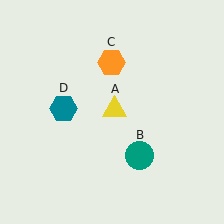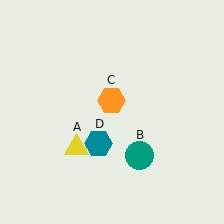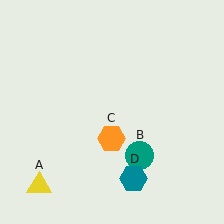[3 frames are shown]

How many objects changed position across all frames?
3 objects changed position: yellow triangle (object A), orange hexagon (object C), teal hexagon (object D).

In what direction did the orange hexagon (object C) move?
The orange hexagon (object C) moved down.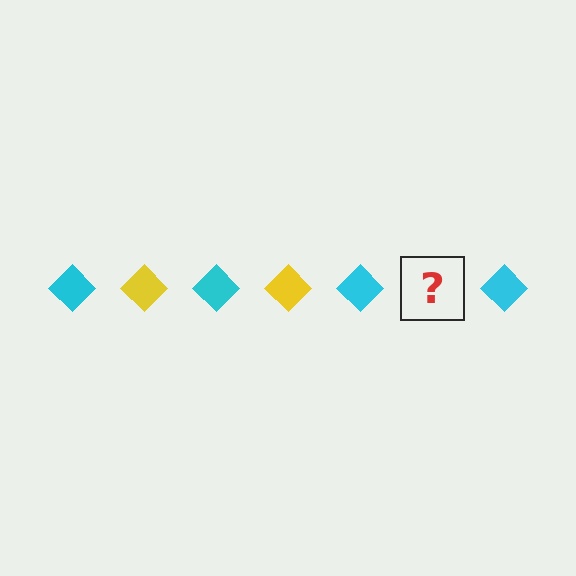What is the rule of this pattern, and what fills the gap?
The rule is that the pattern cycles through cyan, yellow diamonds. The gap should be filled with a yellow diamond.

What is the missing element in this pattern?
The missing element is a yellow diamond.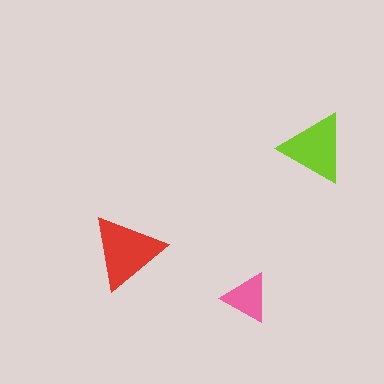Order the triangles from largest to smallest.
the red one, the lime one, the pink one.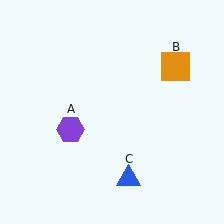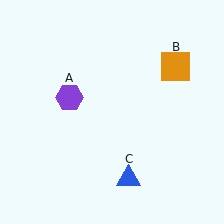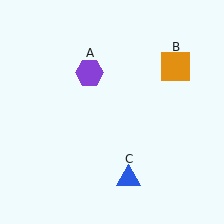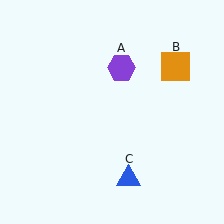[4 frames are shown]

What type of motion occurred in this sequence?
The purple hexagon (object A) rotated clockwise around the center of the scene.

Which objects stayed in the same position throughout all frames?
Orange square (object B) and blue triangle (object C) remained stationary.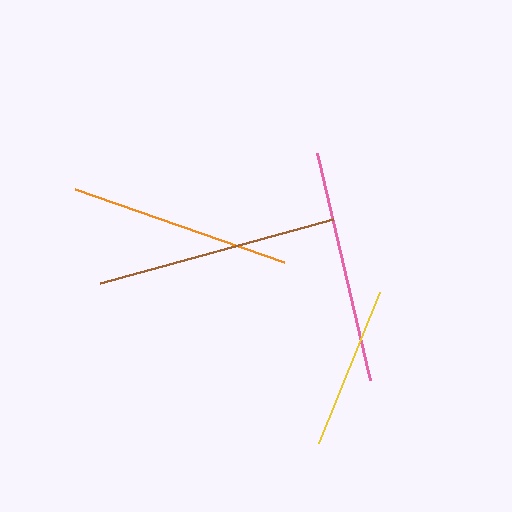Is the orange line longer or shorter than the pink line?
The pink line is longer than the orange line.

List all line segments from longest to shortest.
From longest to shortest: brown, pink, orange, yellow.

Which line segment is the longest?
The brown line is the longest at approximately 242 pixels.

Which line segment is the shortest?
The yellow line is the shortest at approximately 163 pixels.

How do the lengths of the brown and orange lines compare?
The brown and orange lines are approximately the same length.